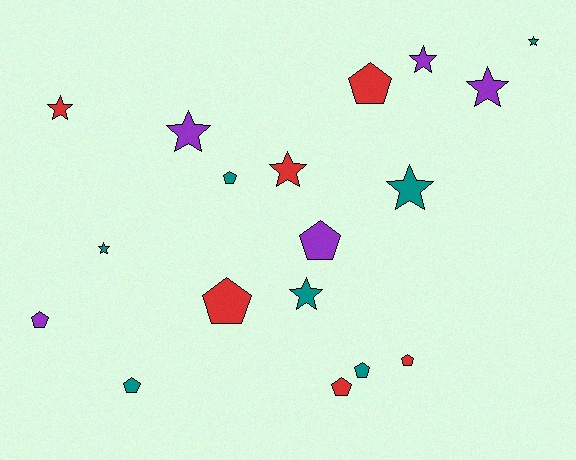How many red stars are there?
There are 2 red stars.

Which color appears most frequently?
Teal, with 7 objects.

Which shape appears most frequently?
Pentagon, with 9 objects.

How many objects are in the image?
There are 18 objects.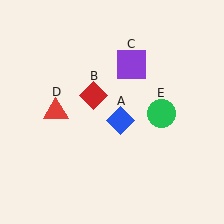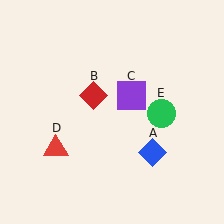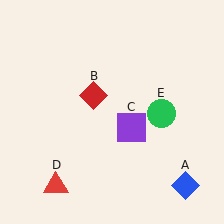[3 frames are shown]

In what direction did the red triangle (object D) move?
The red triangle (object D) moved down.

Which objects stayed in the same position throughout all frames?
Red diamond (object B) and green circle (object E) remained stationary.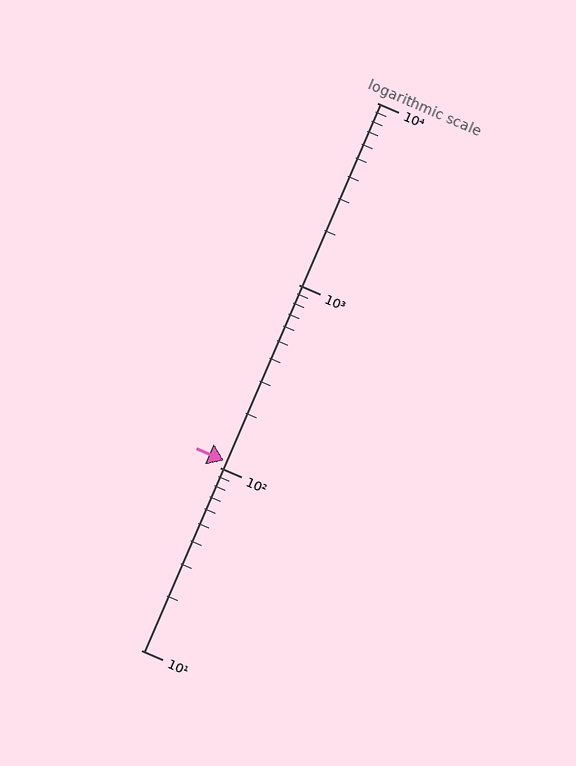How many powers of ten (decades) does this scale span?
The scale spans 3 decades, from 10 to 10000.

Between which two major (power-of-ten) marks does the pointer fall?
The pointer is between 100 and 1000.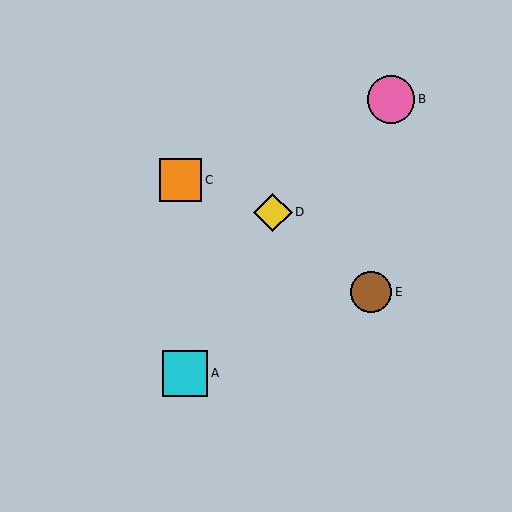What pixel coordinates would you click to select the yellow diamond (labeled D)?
Click at (273, 212) to select the yellow diamond D.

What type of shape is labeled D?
Shape D is a yellow diamond.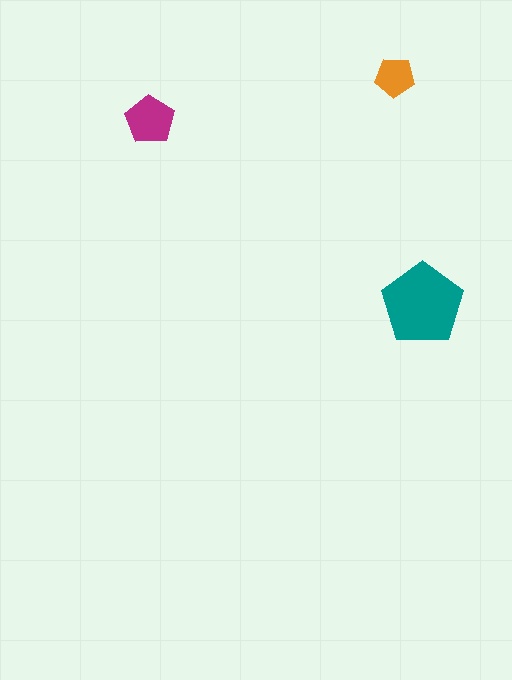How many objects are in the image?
There are 3 objects in the image.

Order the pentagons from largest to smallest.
the teal one, the magenta one, the orange one.